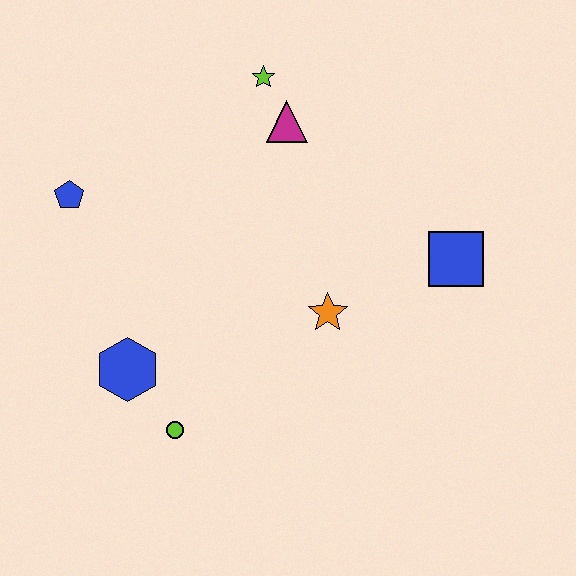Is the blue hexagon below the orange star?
Yes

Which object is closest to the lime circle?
The blue hexagon is closest to the lime circle.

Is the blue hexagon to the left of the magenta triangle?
Yes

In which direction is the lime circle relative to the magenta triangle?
The lime circle is below the magenta triangle.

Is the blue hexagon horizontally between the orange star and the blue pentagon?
Yes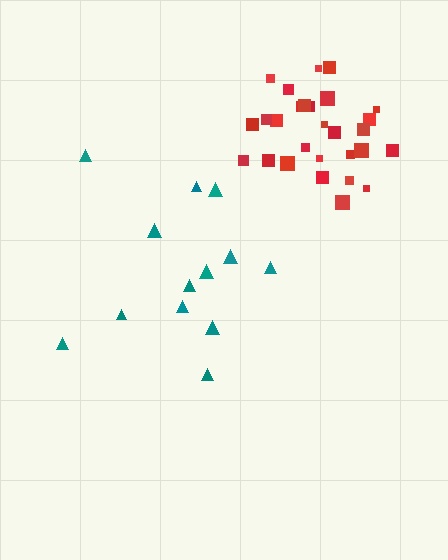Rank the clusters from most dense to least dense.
red, teal.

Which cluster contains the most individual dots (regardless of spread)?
Red (28).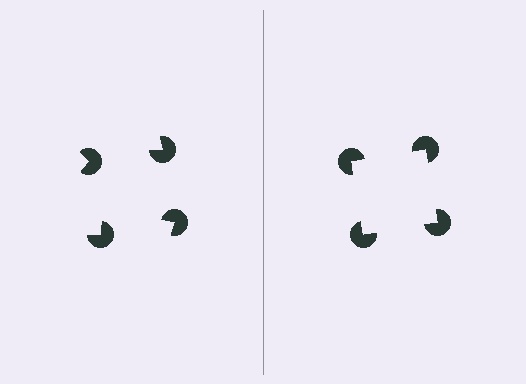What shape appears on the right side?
An illusory square.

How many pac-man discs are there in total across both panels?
8 — 4 on each side.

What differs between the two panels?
The pac-man discs are positioned identically on both sides; only the wedge orientations differ. On the right they align to a square; on the left they are misaligned.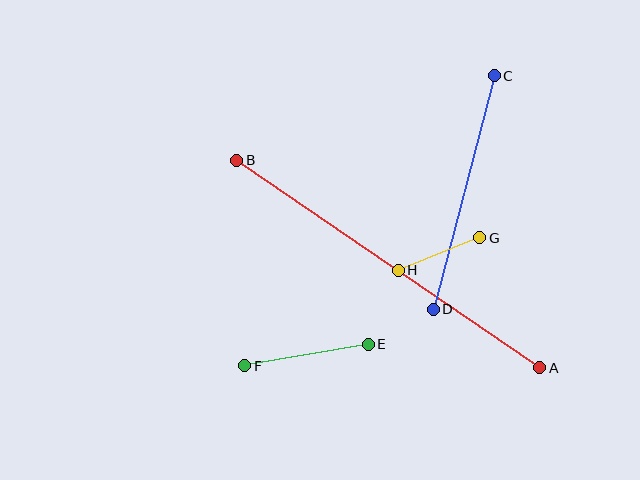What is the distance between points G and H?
The distance is approximately 88 pixels.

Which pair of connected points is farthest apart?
Points A and B are farthest apart.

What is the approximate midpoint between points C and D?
The midpoint is at approximately (464, 192) pixels.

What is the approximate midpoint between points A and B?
The midpoint is at approximately (388, 264) pixels.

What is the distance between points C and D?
The distance is approximately 241 pixels.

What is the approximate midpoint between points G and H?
The midpoint is at approximately (439, 254) pixels.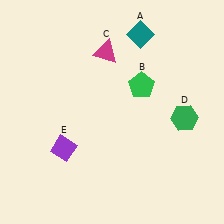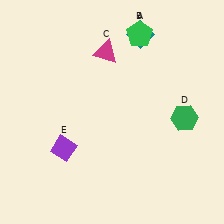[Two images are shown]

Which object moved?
The green pentagon (B) moved up.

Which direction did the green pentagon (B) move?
The green pentagon (B) moved up.